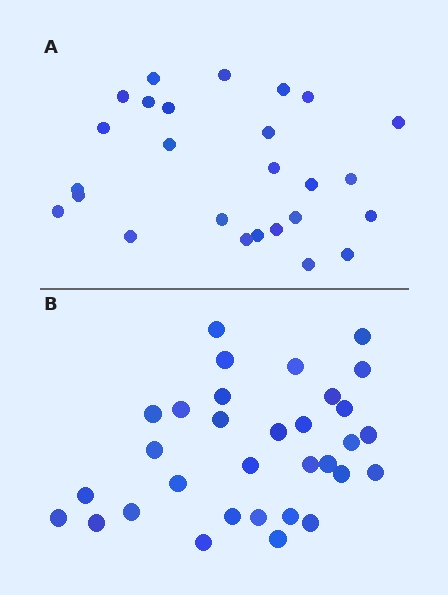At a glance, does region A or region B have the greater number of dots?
Region B (the bottom region) has more dots.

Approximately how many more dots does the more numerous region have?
Region B has about 6 more dots than region A.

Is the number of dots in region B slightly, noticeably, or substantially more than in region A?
Region B has only slightly more — the two regions are fairly close. The ratio is roughly 1.2 to 1.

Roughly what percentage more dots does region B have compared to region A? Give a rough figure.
About 25% more.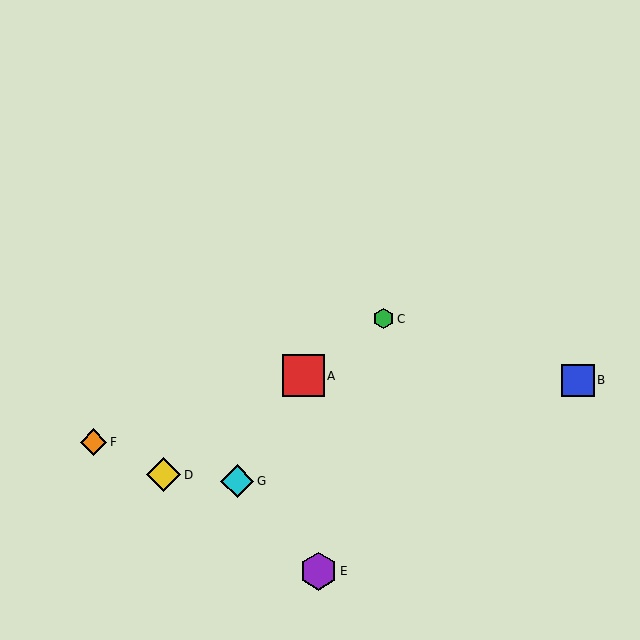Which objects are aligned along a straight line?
Objects A, C, D are aligned along a straight line.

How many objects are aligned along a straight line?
3 objects (A, C, D) are aligned along a straight line.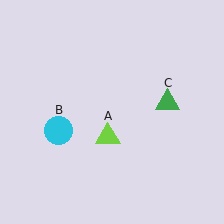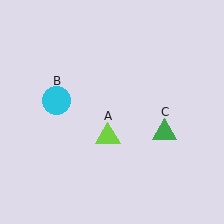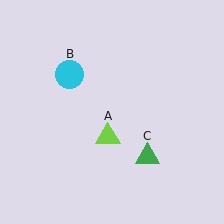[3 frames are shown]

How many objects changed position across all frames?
2 objects changed position: cyan circle (object B), green triangle (object C).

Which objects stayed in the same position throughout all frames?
Lime triangle (object A) remained stationary.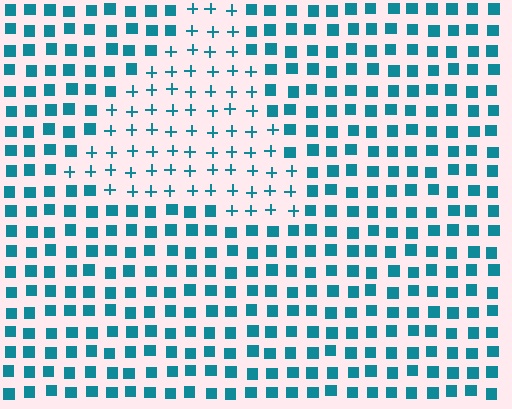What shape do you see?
I see a triangle.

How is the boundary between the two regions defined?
The boundary is defined by a change in element shape: plus signs inside vs. squares outside. All elements share the same color and spacing.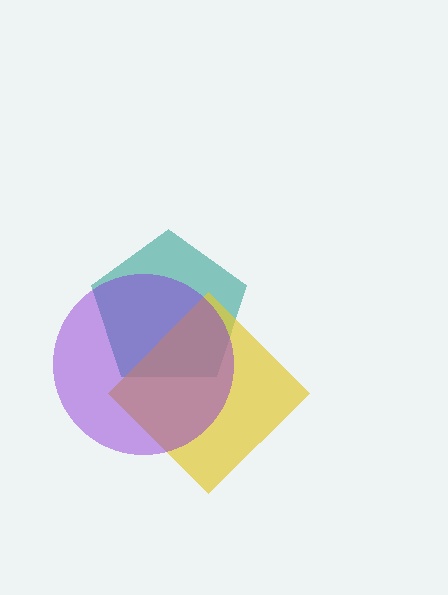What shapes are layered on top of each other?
The layered shapes are: a teal pentagon, a yellow diamond, a purple circle.